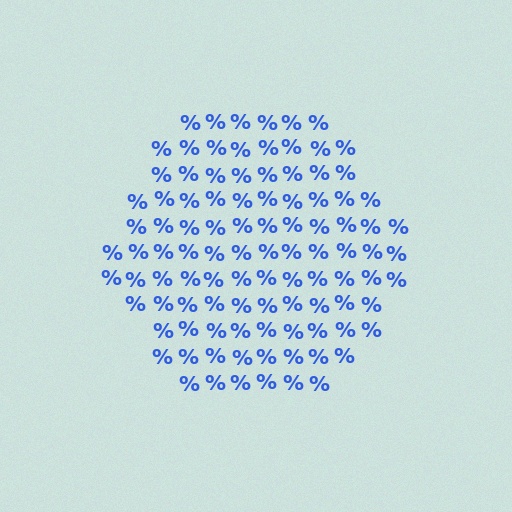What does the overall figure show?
The overall figure shows a hexagon.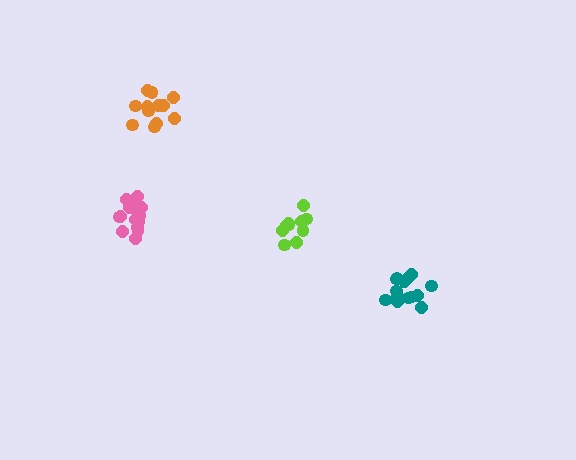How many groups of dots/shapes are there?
There are 4 groups.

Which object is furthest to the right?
The teal cluster is rightmost.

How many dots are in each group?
Group 1: 14 dots, Group 2: 14 dots, Group 3: 13 dots, Group 4: 10 dots (51 total).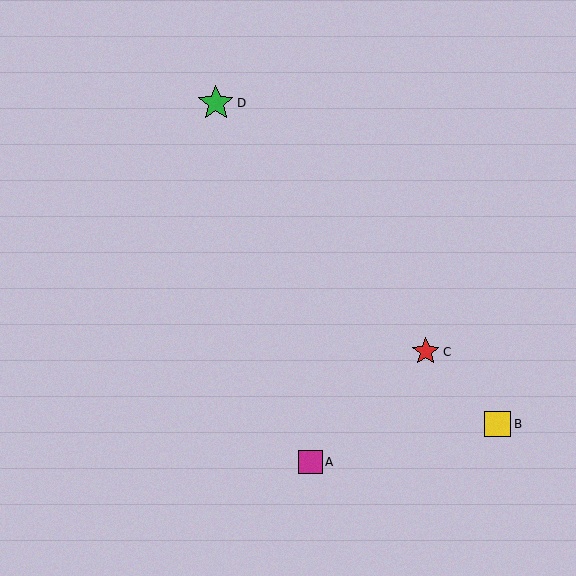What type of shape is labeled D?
Shape D is a green star.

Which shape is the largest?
The green star (labeled D) is the largest.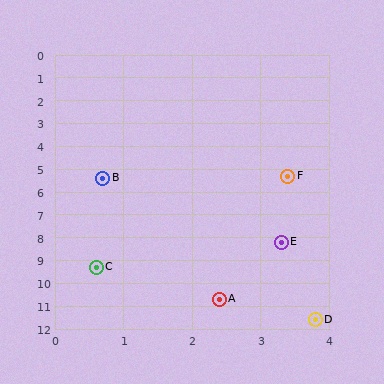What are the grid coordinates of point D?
Point D is at approximately (3.8, 11.6).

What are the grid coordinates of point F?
Point F is at approximately (3.4, 5.3).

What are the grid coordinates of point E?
Point E is at approximately (3.3, 8.2).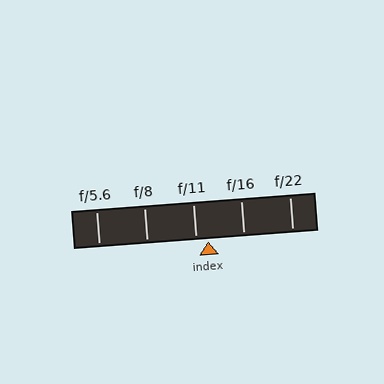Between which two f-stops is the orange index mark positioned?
The index mark is between f/11 and f/16.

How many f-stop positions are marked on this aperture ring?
There are 5 f-stop positions marked.